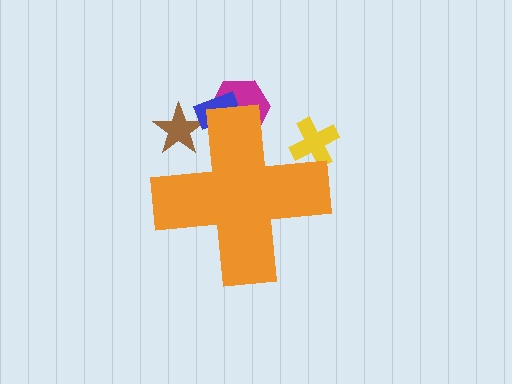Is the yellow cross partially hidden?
Yes, the yellow cross is partially hidden behind the orange cross.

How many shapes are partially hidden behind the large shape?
4 shapes are partially hidden.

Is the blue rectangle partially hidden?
Yes, the blue rectangle is partially hidden behind the orange cross.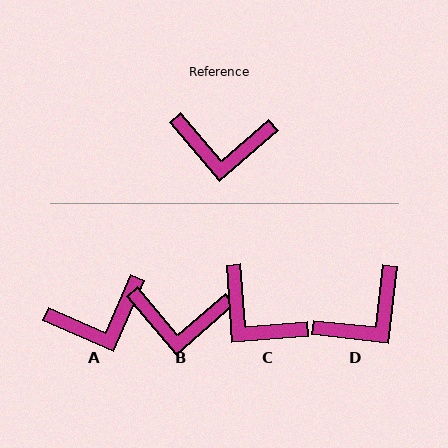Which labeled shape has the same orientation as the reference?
B.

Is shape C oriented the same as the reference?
No, it is off by about 36 degrees.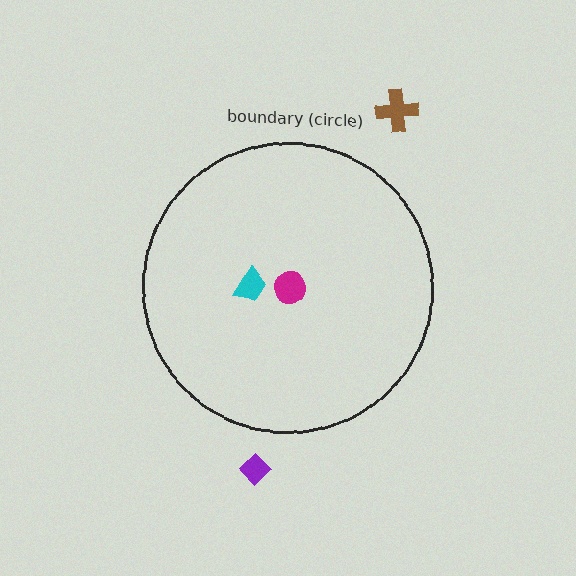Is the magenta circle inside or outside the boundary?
Inside.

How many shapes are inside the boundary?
2 inside, 2 outside.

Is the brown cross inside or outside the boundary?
Outside.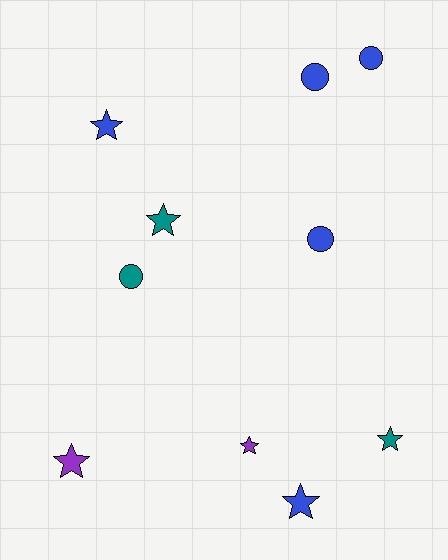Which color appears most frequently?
Blue, with 5 objects.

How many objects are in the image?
There are 10 objects.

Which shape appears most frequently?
Star, with 6 objects.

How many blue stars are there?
There are 2 blue stars.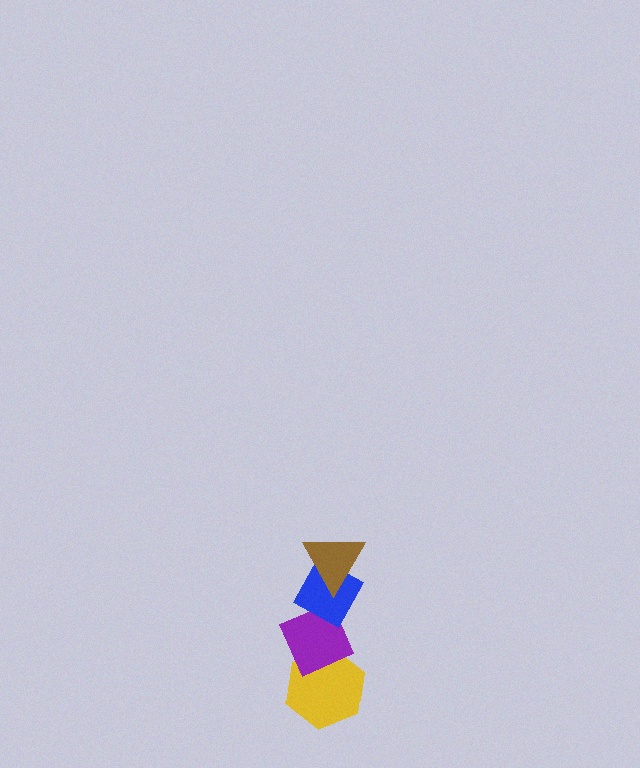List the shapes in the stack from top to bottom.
From top to bottom: the brown triangle, the blue diamond, the purple diamond, the yellow hexagon.